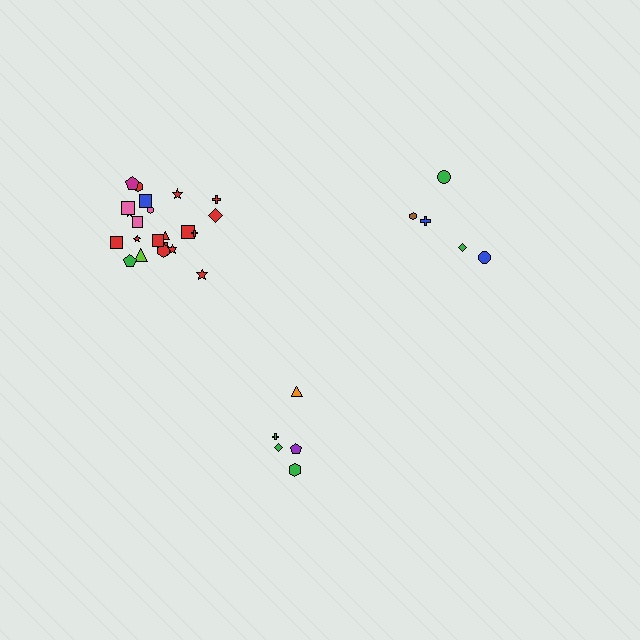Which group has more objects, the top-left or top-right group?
The top-left group.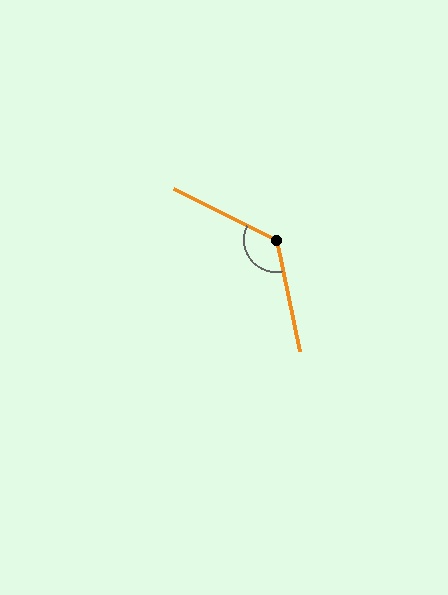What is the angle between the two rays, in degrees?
Approximately 128 degrees.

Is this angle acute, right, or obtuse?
It is obtuse.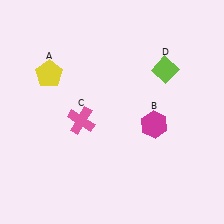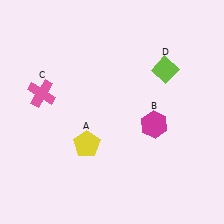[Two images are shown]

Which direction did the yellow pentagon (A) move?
The yellow pentagon (A) moved down.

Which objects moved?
The objects that moved are: the yellow pentagon (A), the pink cross (C).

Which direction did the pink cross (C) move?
The pink cross (C) moved left.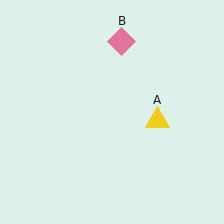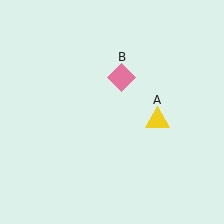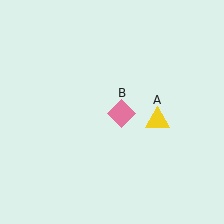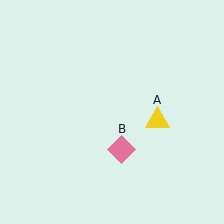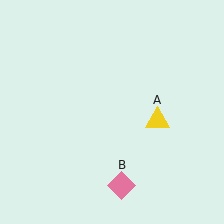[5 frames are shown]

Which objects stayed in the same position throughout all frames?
Yellow triangle (object A) remained stationary.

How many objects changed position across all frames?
1 object changed position: pink diamond (object B).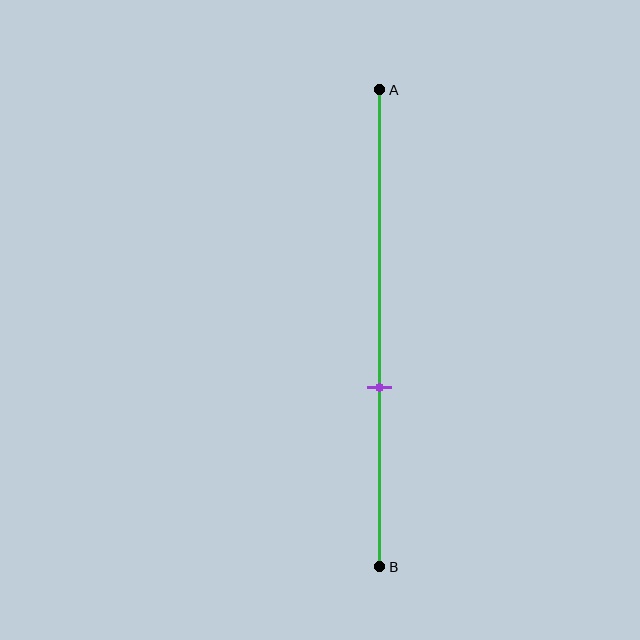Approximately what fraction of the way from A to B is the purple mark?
The purple mark is approximately 60% of the way from A to B.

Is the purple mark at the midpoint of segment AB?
No, the mark is at about 60% from A, not at the 50% midpoint.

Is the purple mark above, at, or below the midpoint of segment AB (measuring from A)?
The purple mark is below the midpoint of segment AB.